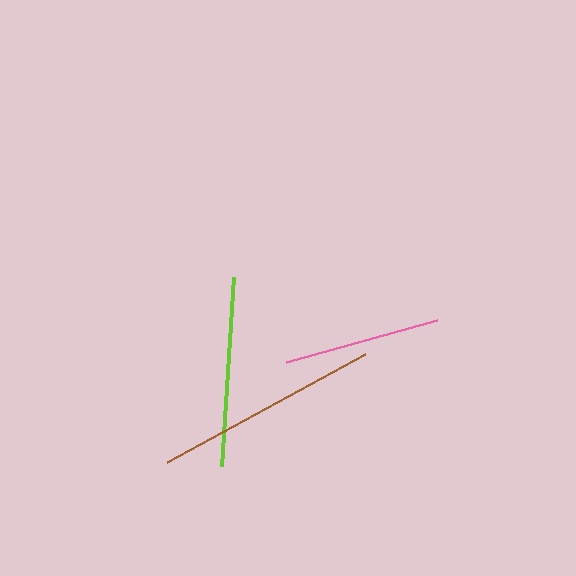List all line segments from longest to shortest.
From longest to shortest: brown, lime, pink.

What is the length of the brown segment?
The brown segment is approximately 225 pixels long.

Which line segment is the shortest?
The pink line is the shortest at approximately 157 pixels.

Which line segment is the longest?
The brown line is the longest at approximately 225 pixels.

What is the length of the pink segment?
The pink segment is approximately 157 pixels long.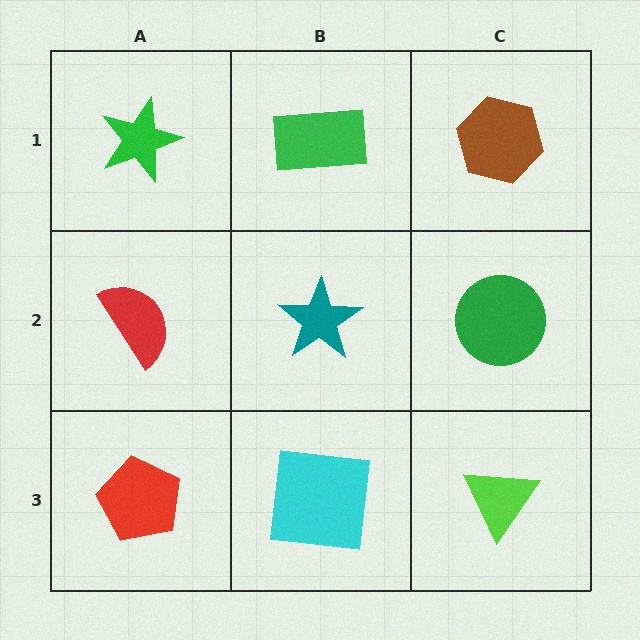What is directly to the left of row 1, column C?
A green rectangle.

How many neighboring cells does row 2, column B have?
4.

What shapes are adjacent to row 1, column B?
A teal star (row 2, column B), a green star (row 1, column A), a brown hexagon (row 1, column C).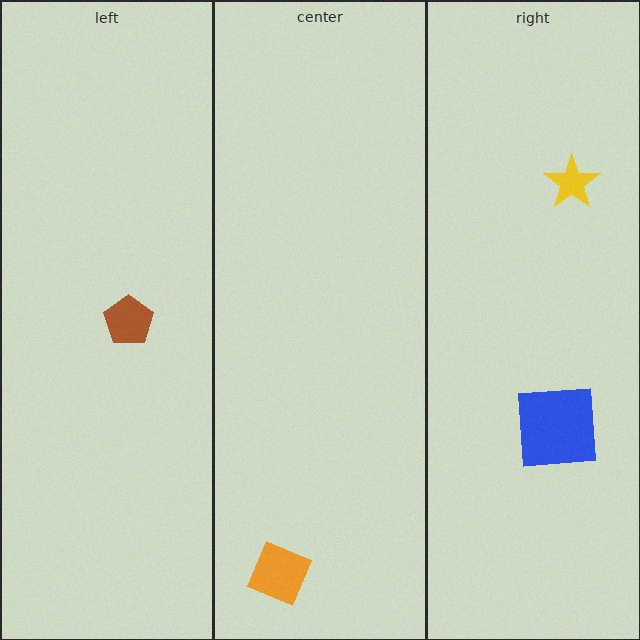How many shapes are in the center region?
1.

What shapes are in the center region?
The orange diamond.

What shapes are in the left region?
The brown pentagon.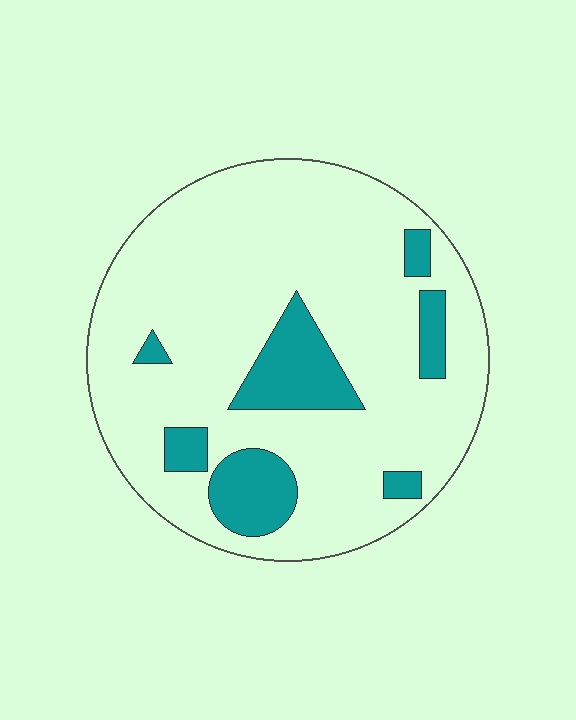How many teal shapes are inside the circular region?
7.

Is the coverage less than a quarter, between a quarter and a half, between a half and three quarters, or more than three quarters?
Less than a quarter.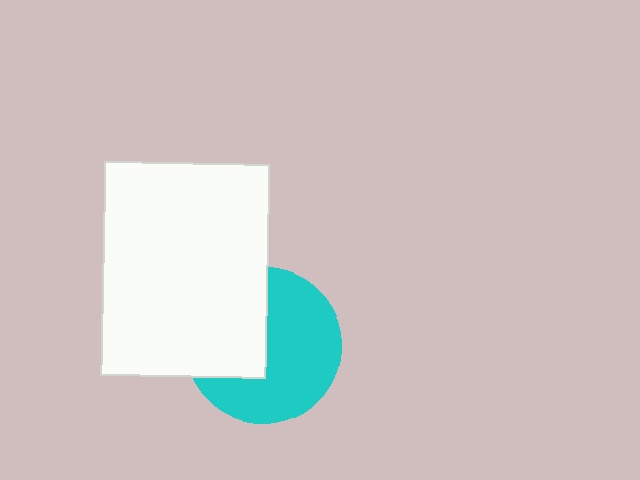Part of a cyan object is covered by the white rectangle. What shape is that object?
It is a circle.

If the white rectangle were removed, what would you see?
You would see the complete cyan circle.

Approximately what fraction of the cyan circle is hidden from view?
Roughly 40% of the cyan circle is hidden behind the white rectangle.